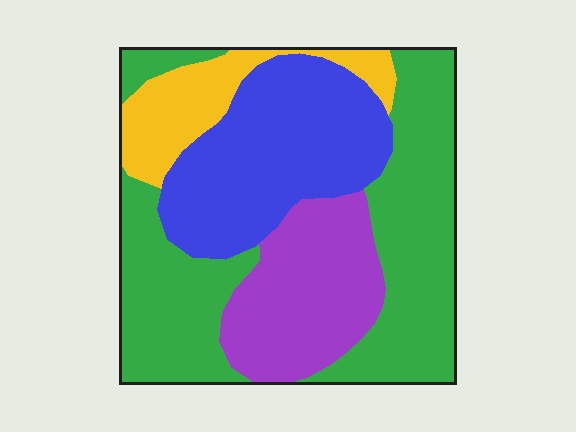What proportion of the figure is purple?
Purple takes up about one fifth (1/5) of the figure.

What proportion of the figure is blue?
Blue takes up between a sixth and a third of the figure.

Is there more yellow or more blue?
Blue.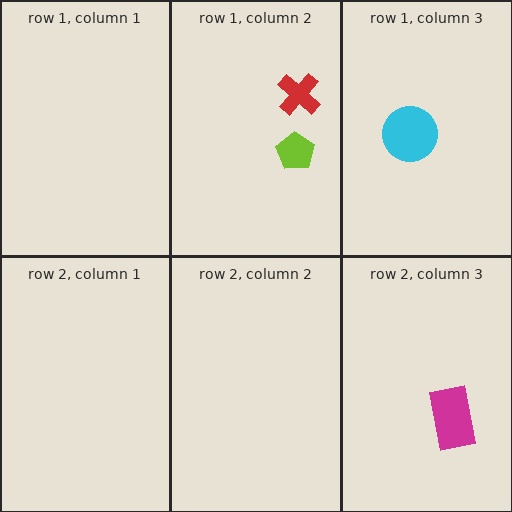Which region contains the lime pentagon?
The row 1, column 2 region.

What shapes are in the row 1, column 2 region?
The lime pentagon, the red cross.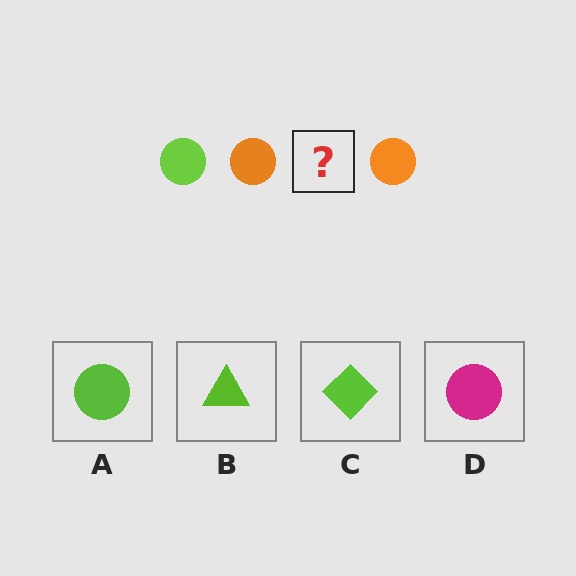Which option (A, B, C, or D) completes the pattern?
A.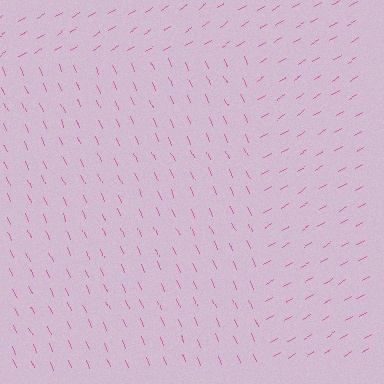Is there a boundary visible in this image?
Yes, there is a texture boundary formed by a change in line orientation.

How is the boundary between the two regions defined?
The boundary is defined purely by a change in line orientation (approximately 81 degrees difference). All lines are the same color and thickness.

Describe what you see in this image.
The image is filled with small pink line segments. A rectangle region in the image has lines oriented differently from the surrounding lines, creating a visible texture boundary.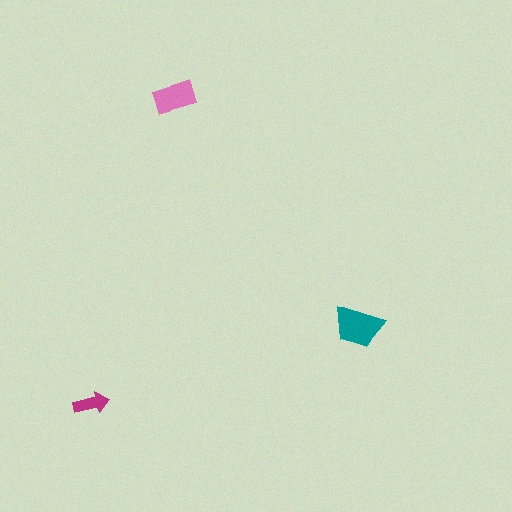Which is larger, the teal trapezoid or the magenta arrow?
The teal trapezoid.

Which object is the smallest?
The magenta arrow.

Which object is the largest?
The teal trapezoid.